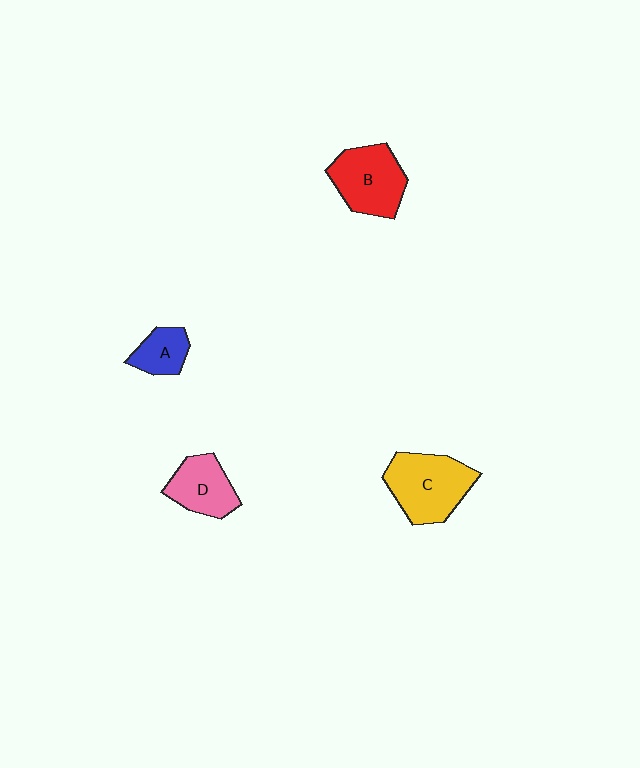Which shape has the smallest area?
Shape A (blue).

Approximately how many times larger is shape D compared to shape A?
Approximately 1.5 times.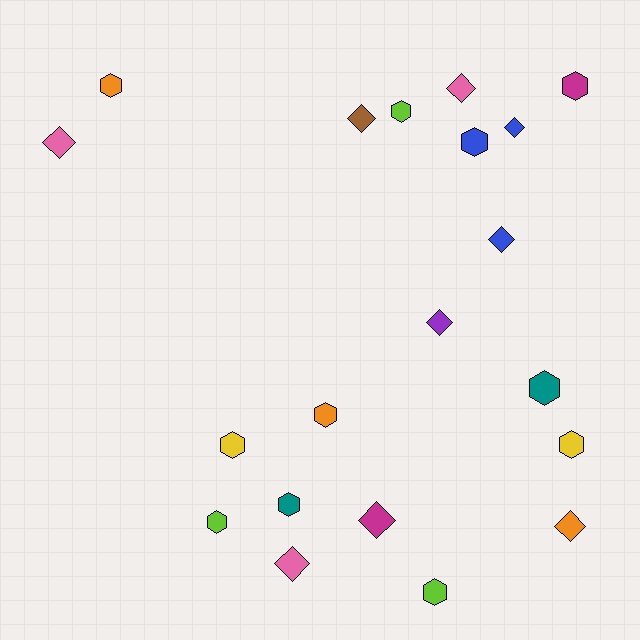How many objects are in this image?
There are 20 objects.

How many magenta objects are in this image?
There are 2 magenta objects.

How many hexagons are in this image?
There are 11 hexagons.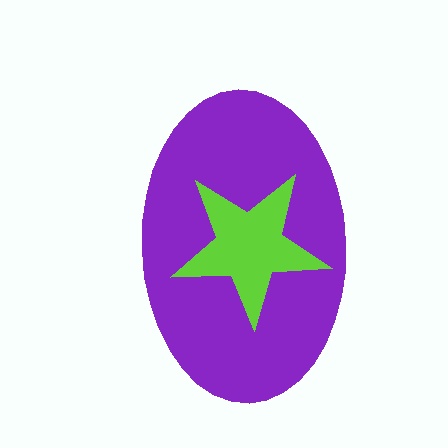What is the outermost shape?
The purple ellipse.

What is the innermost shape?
The lime star.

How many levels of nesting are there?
2.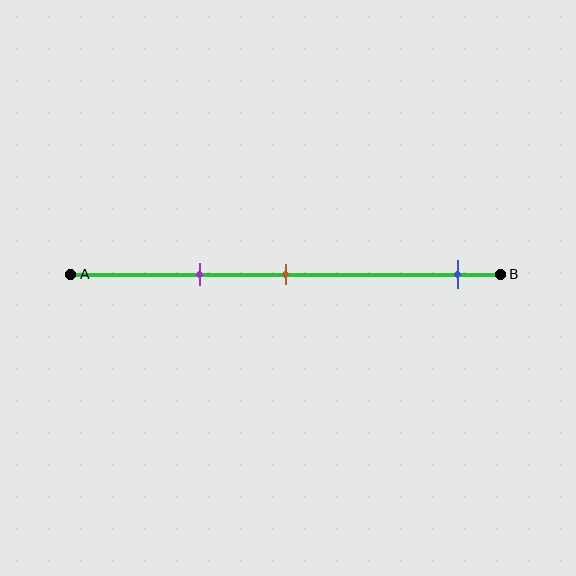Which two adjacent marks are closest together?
The purple and brown marks are the closest adjacent pair.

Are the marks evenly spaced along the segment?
No, the marks are not evenly spaced.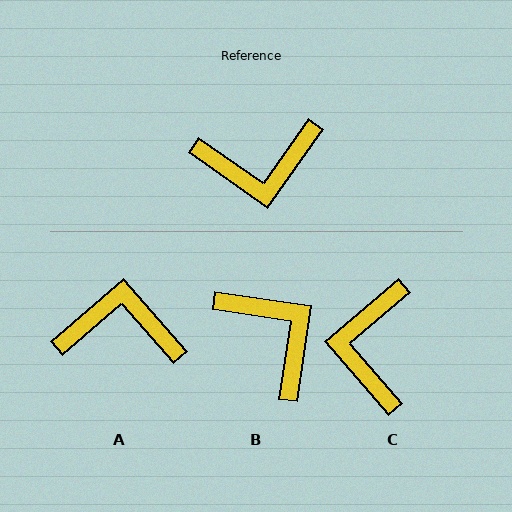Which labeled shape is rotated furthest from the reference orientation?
A, about 166 degrees away.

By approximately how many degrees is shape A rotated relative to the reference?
Approximately 166 degrees counter-clockwise.